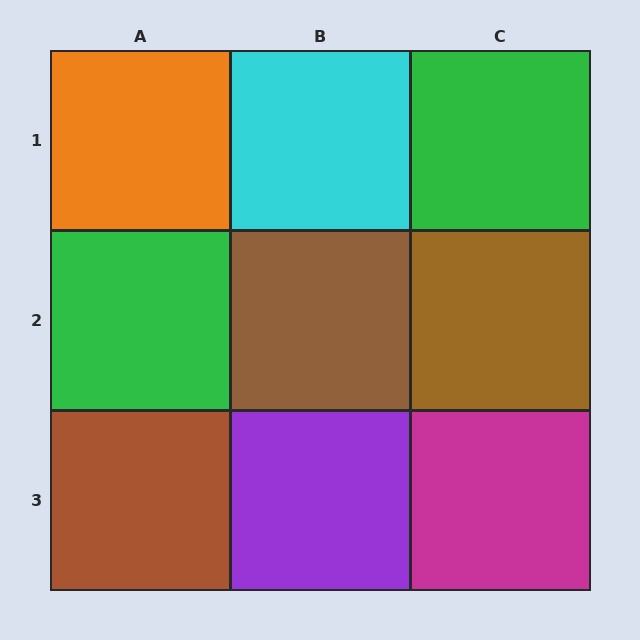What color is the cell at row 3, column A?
Brown.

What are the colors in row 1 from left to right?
Orange, cyan, green.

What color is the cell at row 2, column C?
Brown.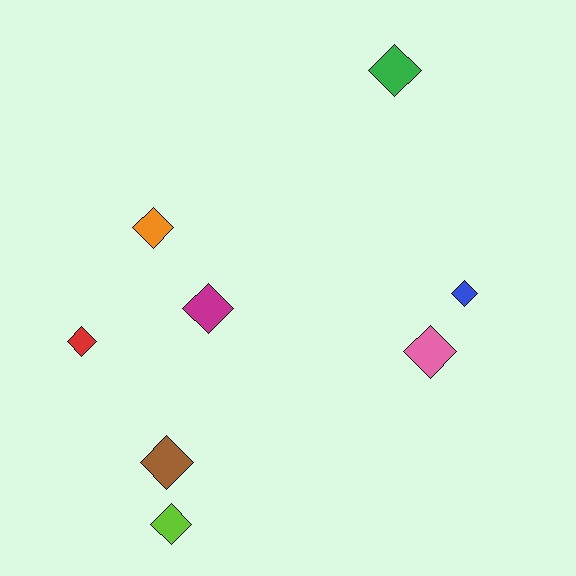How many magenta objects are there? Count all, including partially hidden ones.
There is 1 magenta object.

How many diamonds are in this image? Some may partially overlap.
There are 8 diamonds.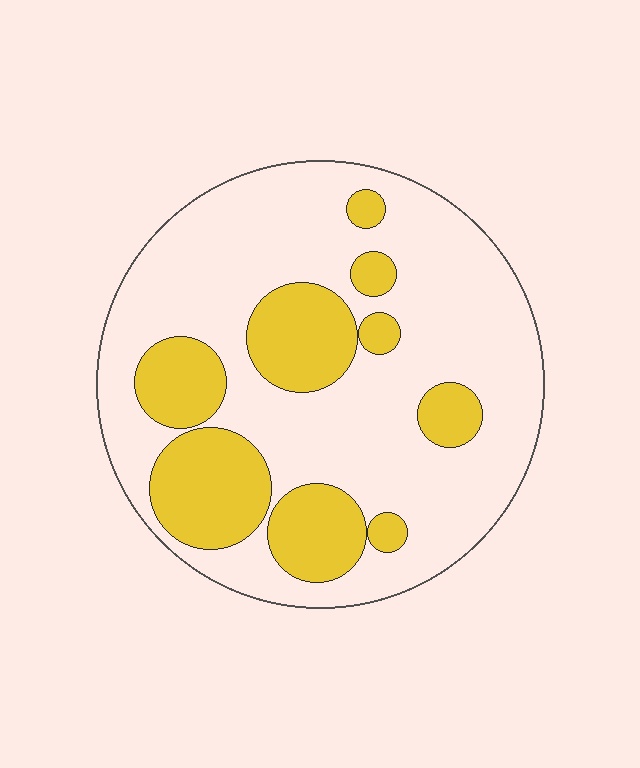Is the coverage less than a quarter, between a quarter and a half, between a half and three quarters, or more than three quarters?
Between a quarter and a half.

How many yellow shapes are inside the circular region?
9.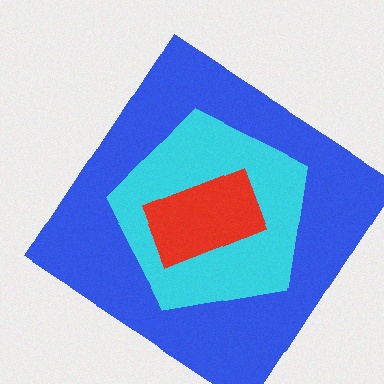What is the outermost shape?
The blue diamond.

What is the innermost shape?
The red rectangle.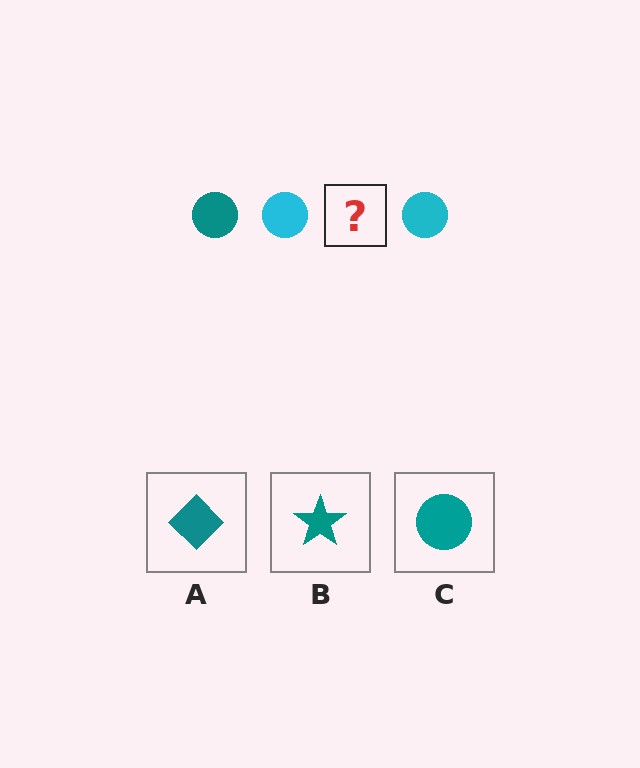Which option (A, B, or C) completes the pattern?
C.